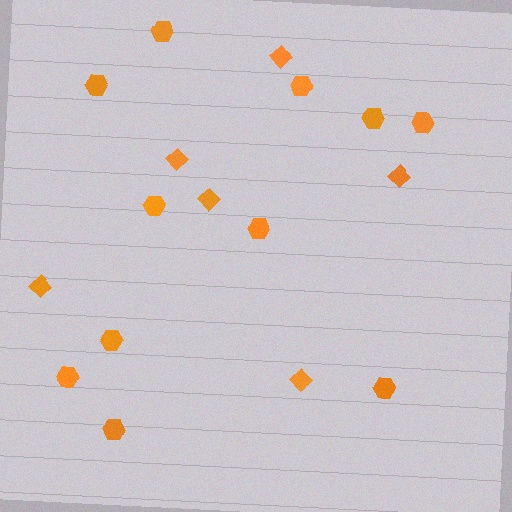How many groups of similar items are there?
There are 2 groups: one group of hexagons (11) and one group of diamonds (6).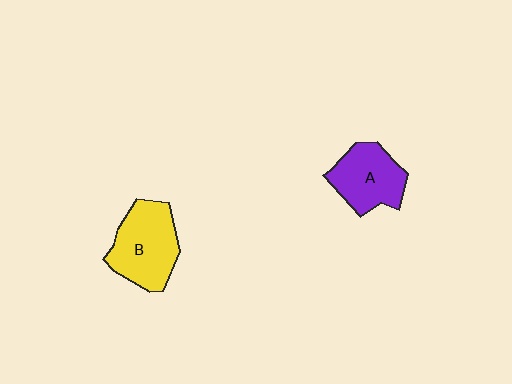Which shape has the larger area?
Shape B (yellow).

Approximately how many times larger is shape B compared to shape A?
Approximately 1.2 times.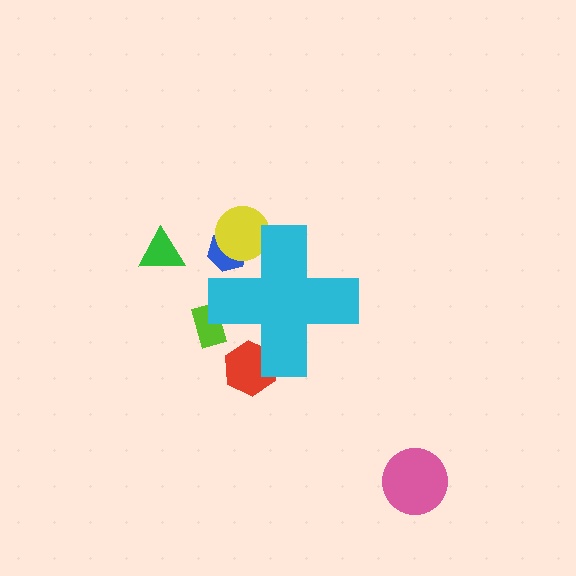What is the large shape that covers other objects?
A cyan cross.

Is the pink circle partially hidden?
No, the pink circle is fully visible.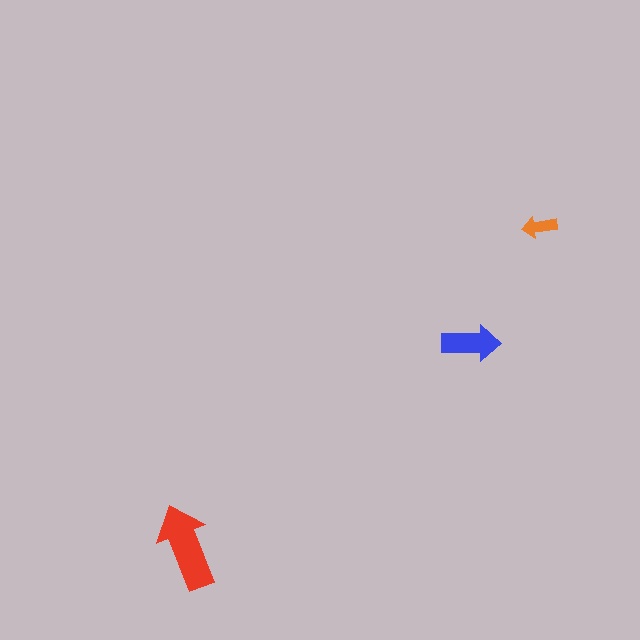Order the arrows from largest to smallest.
the red one, the blue one, the orange one.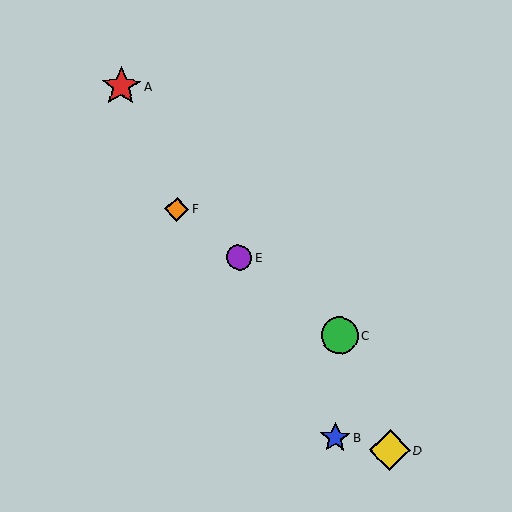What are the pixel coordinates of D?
Object D is at (390, 450).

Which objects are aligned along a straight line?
Objects C, E, F are aligned along a straight line.